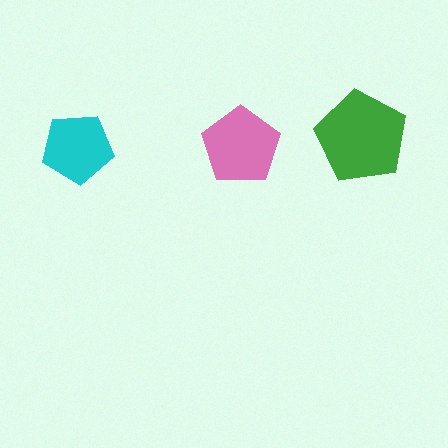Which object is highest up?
The green pentagon is topmost.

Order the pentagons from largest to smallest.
the green one, the pink one, the cyan one.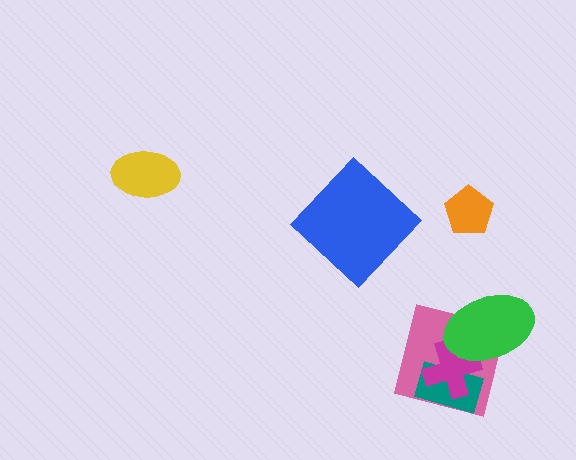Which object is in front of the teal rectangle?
The magenta cross is in front of the teal rectangle.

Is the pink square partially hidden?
Yes, it is partially covered by another shape.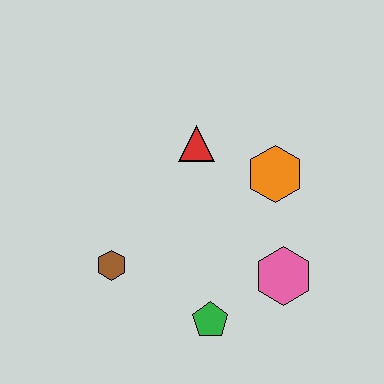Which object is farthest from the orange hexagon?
The brown hexagon is farthest from the orange hexagon.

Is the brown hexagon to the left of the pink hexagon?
Yes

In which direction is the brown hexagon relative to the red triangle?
The brown hexagon is below the red triangle.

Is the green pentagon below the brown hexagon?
Yes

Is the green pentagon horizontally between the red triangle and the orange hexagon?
Yes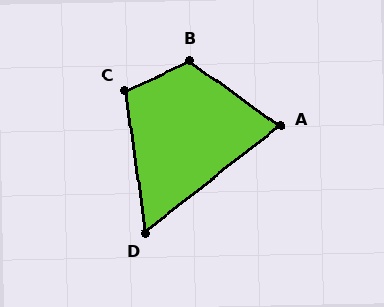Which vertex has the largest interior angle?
B, at approximately 120 degrees.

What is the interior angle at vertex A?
Approximately 74 degrees (acute).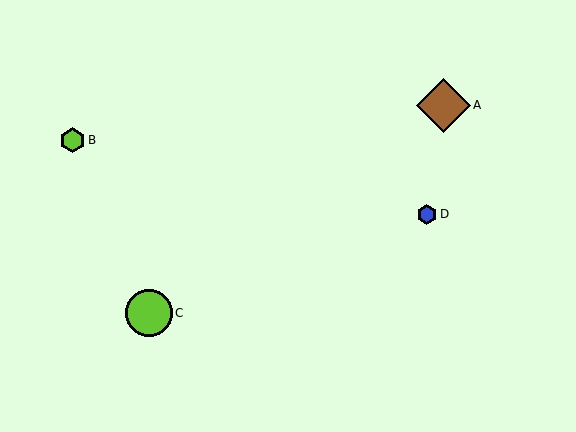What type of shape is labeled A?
Shape A is a brown diamond.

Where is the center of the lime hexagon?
The center of the lime hexagon is at (72, 140).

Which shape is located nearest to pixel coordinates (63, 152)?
The lime hexagon (labeled B) at (72, 140) is nearest to that location.